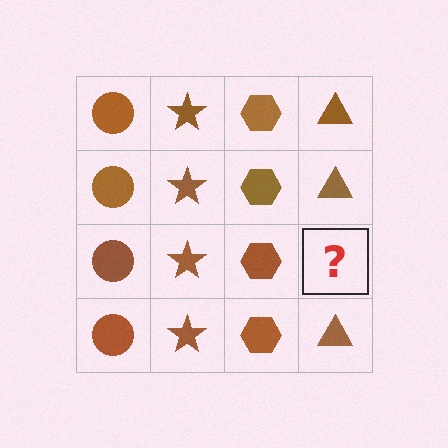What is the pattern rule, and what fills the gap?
The rule is that each column has a consistent shape. The gap should be filled with a brown triangle.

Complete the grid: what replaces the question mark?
The question mark should be replaced with a brown triangle.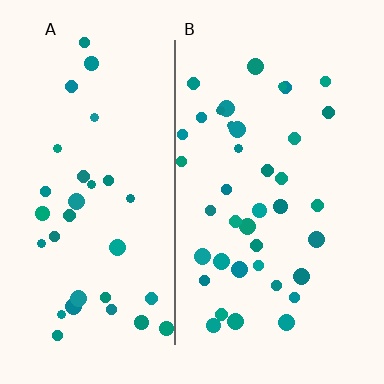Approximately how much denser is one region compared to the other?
Approximately 1.2× — region B over region A.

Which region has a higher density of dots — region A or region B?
B (the right).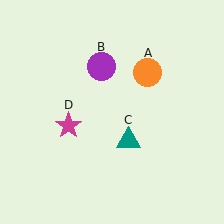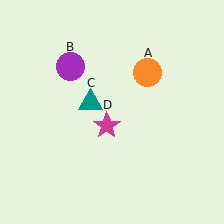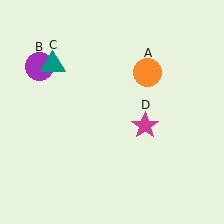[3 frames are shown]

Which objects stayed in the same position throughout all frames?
Orange circle (object A) remained stationary.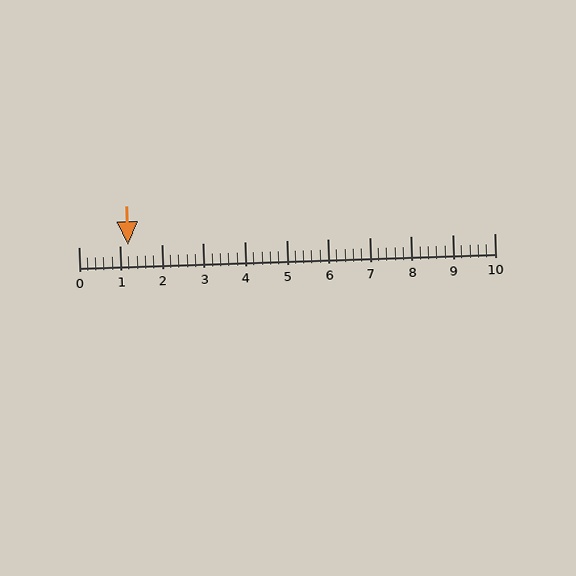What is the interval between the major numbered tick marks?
The major tick marks are spaced 1 units apart.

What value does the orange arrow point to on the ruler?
The orange arrow points to approximately 1.2.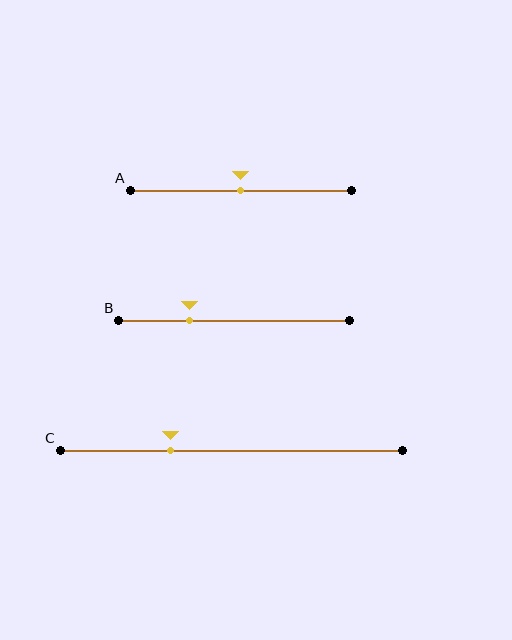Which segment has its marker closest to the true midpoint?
Segment A has its marker closest to the true midpoint.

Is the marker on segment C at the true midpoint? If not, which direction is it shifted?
No, the marker on segment C is shifted to the left by about 18% of the segment length.